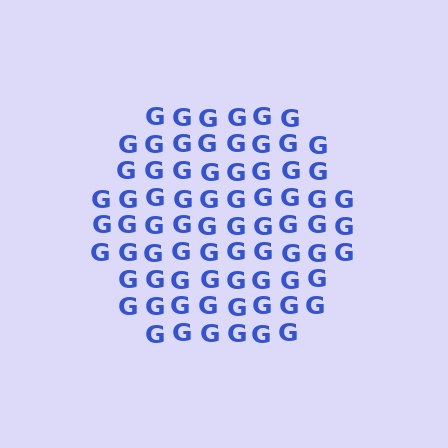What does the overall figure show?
The overall figure shows a hexagon.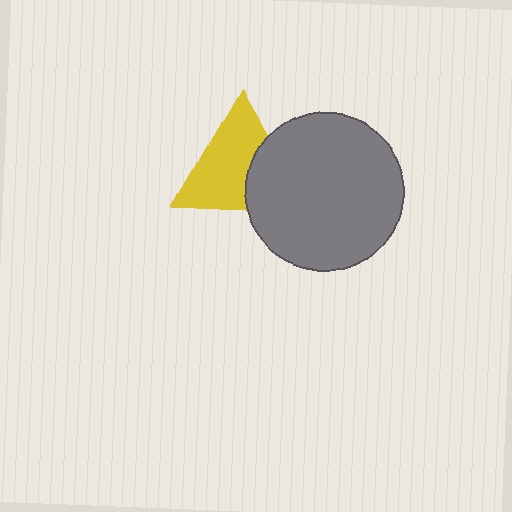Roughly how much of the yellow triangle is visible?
Most of it is visible (roughly 66%).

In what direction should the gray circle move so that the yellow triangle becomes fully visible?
The gray circle should move right. That is the shortest direction to clear the overlap and leave the yellow triangle fully visible.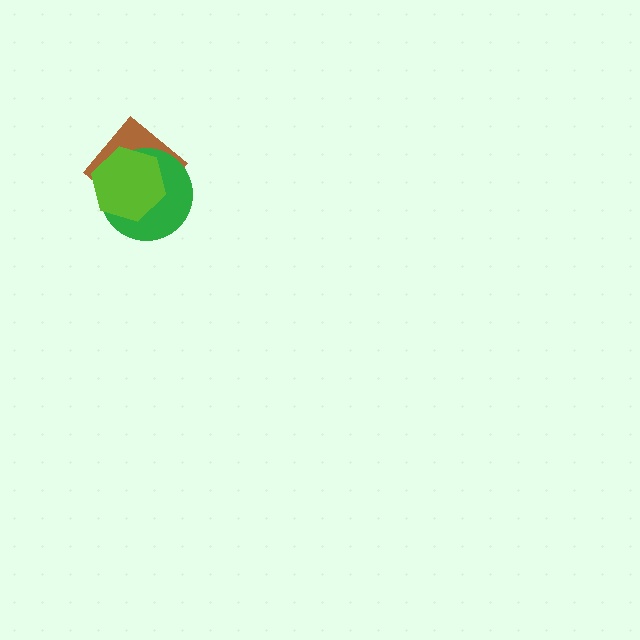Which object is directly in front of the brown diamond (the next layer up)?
The green circle is directly in front of the brown diamond.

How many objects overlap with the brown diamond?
2 objects overlap with the brown diamond.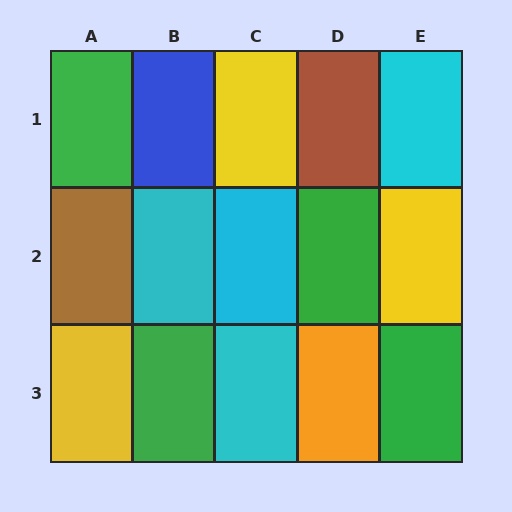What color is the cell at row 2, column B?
Cyan.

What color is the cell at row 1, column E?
Cyan.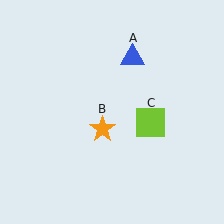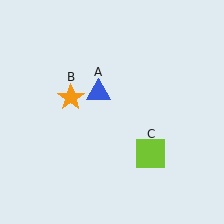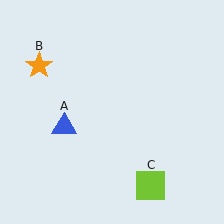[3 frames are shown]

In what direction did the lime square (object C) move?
The lime square (object C) moved down.